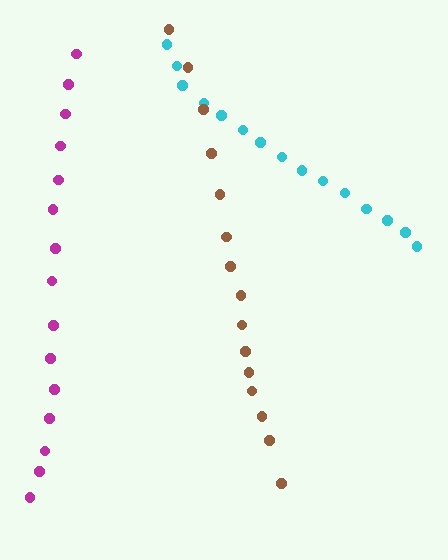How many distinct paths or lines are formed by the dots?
There are 3 distinct paths.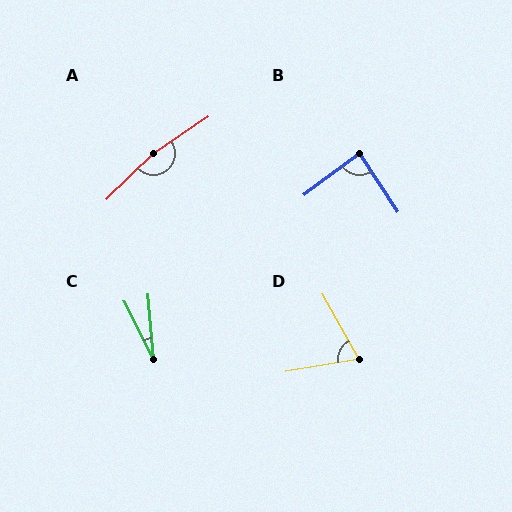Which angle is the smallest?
C, at approximately 22 degrees.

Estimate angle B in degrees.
Approximately 87 degrees.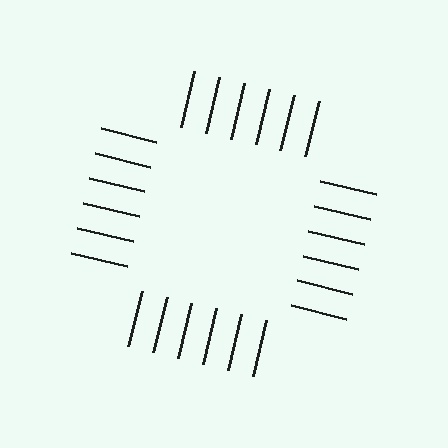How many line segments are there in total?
24 — 6 along each of the 4 edges.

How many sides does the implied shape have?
4 sides — the line-ends trace a square.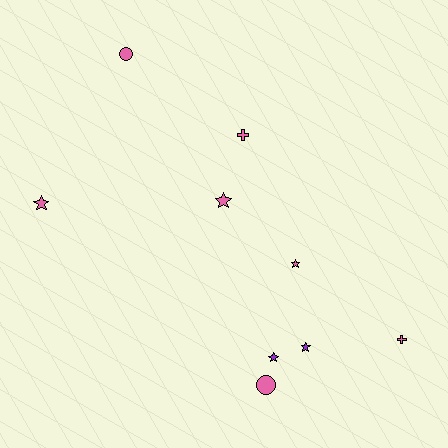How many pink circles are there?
There are 2 pink circles.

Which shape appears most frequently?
Star, with 5 objects.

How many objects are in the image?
There are 9 objects.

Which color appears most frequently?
Pink, with 7 objects.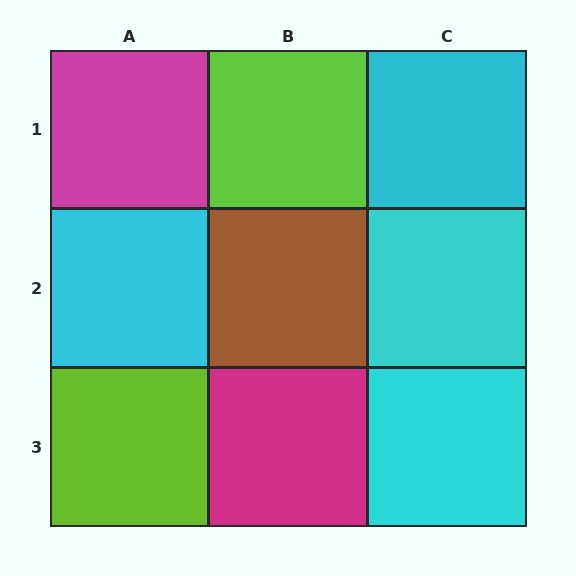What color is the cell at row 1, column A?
Magenta.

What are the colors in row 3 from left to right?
Lime, magenta, cyan.